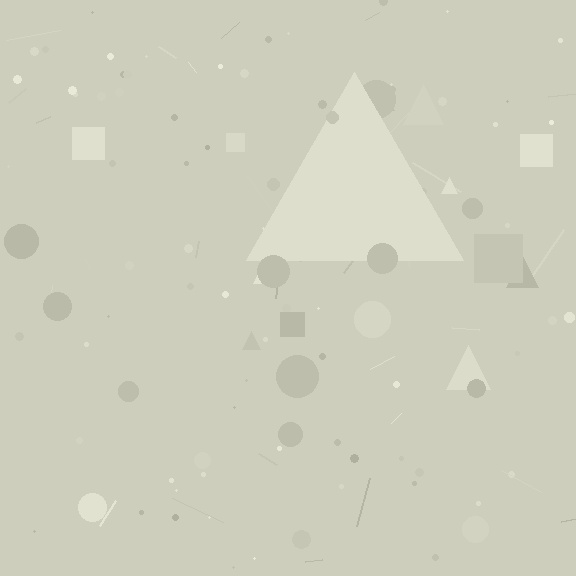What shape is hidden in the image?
A triangle is hidden in the image.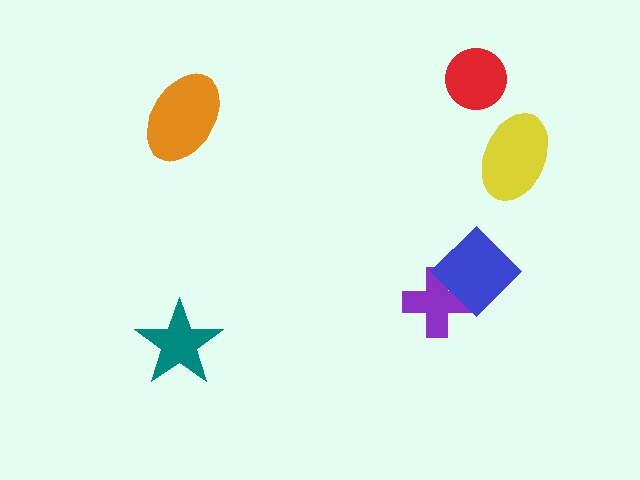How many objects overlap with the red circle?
0 objects overlap with the red circle.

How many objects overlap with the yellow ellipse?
0 objects overlap with the yellow ellipse.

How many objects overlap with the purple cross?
1 object overlaps with the purple cross.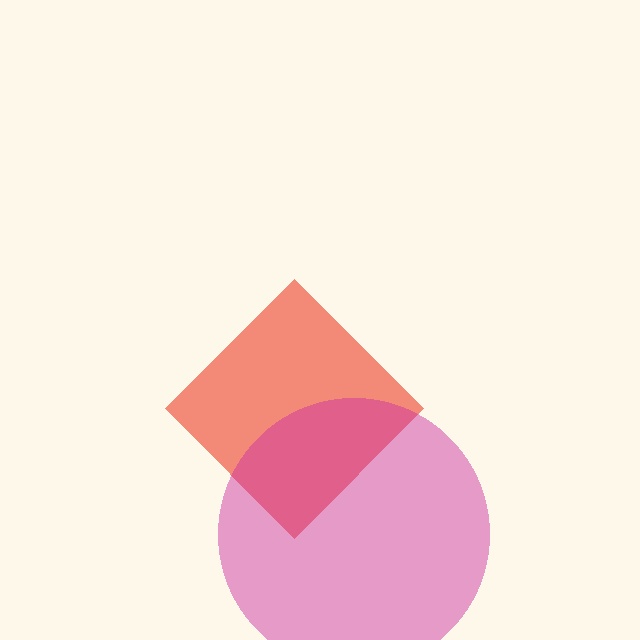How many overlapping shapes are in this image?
There are 2 overlapping shapes in the image.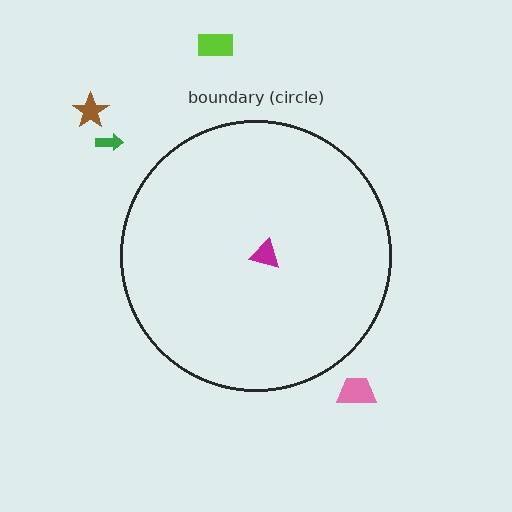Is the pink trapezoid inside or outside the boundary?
Outside.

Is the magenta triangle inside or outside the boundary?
Inside.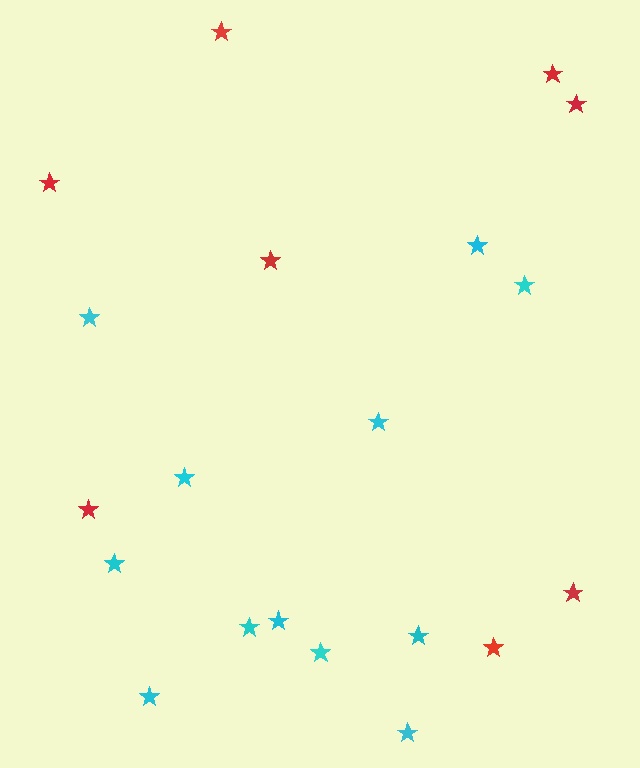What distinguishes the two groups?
There are 2 groups: one group of red stars (8) and one group of cyan stars (12).